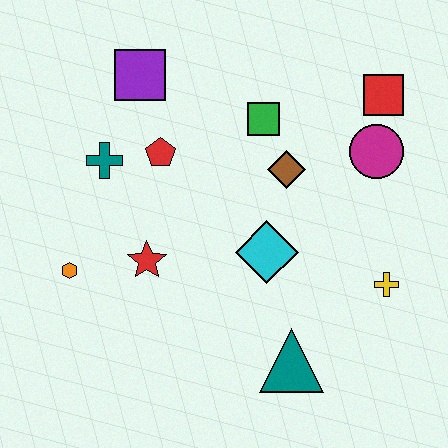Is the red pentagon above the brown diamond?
Yes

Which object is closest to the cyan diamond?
The brown diamond is closest to the cyan diamond.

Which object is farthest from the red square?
The orange hexagon is farthest from the red square.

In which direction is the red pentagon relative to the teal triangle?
The red pentagon is above the teal triangle.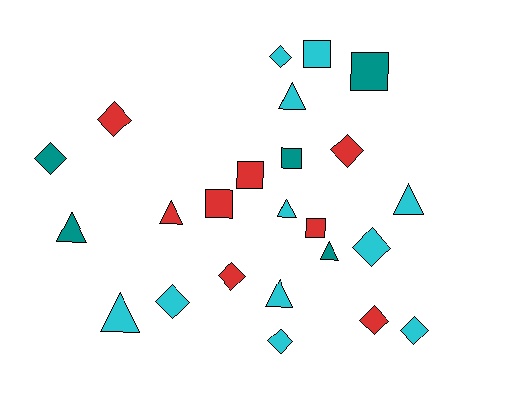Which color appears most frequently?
Cyan, with 11 objects.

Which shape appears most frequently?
Diamond, with 10 objects.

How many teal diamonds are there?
There is 1 teal diamond.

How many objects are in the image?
There are 24 objects.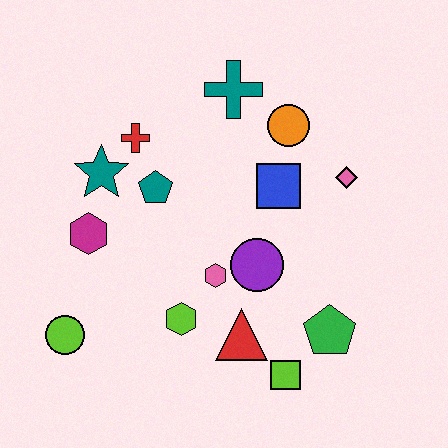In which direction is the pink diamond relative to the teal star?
The pink diamond is to the right of the teal star.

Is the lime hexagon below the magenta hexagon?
Yes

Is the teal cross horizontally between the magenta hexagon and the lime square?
Yes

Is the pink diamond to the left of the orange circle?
No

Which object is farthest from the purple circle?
The lime circle is farthest from the purple circle.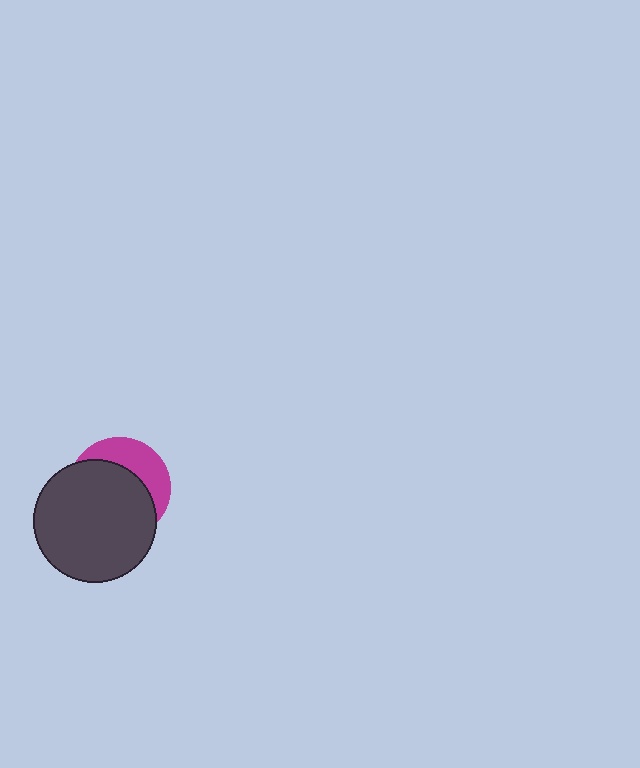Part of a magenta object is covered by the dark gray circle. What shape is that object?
It is a circle.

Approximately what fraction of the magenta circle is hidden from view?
Roughly 66% of the magenta circle is hidden behind the dark gray circle.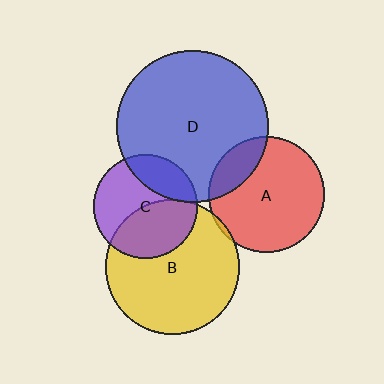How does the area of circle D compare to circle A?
Approximately 1.7 times.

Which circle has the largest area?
Circle D (blue).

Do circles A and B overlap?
Yes.